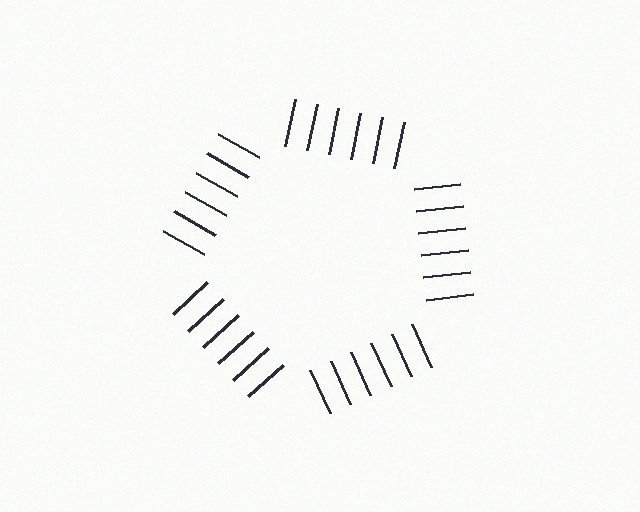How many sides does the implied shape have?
5 sides — the line-ends trace a pentagon.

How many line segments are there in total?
30 — 6 along each of the 5 edges.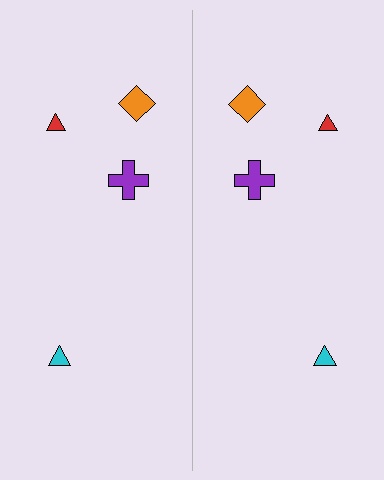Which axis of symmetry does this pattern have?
The pattern has a vertical axis of symmetry running through the center of the image.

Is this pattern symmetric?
Yes, this pattern has bilateral (reflection) symmetry.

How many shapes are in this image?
There are 8 shapes in this image.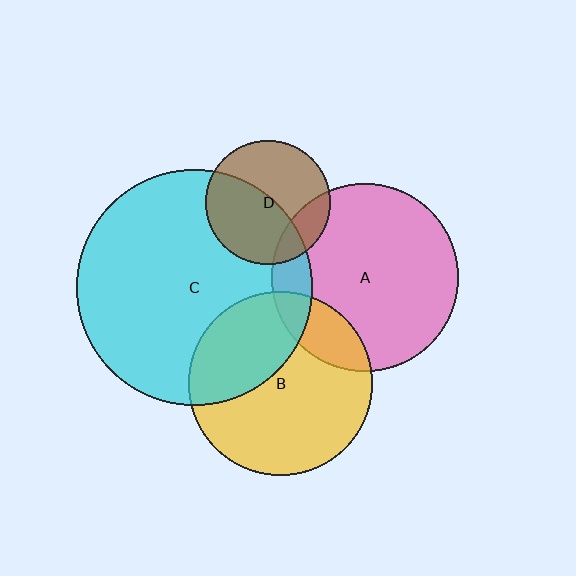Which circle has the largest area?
Circle C (cyan).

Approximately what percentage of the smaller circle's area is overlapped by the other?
Approximately 20%.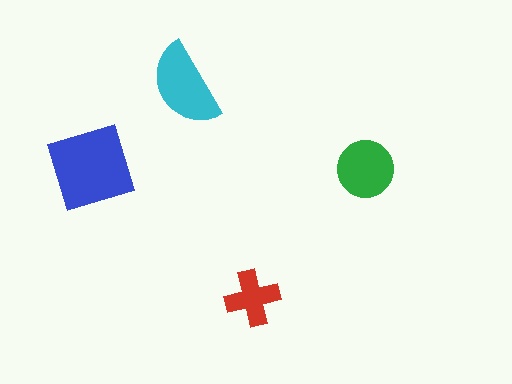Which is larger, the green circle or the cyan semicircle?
The cyan semicircle.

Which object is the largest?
The blue diamond.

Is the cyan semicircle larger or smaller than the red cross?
Larger.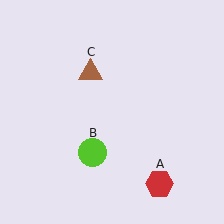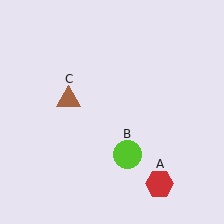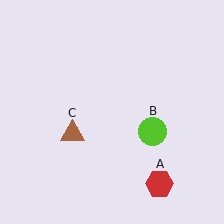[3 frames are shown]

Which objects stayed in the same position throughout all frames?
Red hexagon (object A) remained stationary.